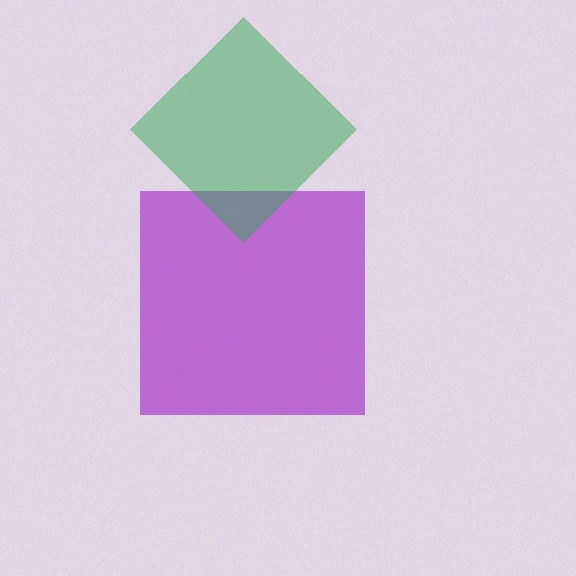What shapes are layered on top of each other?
The layered shapes are: a purple square, a green diamond.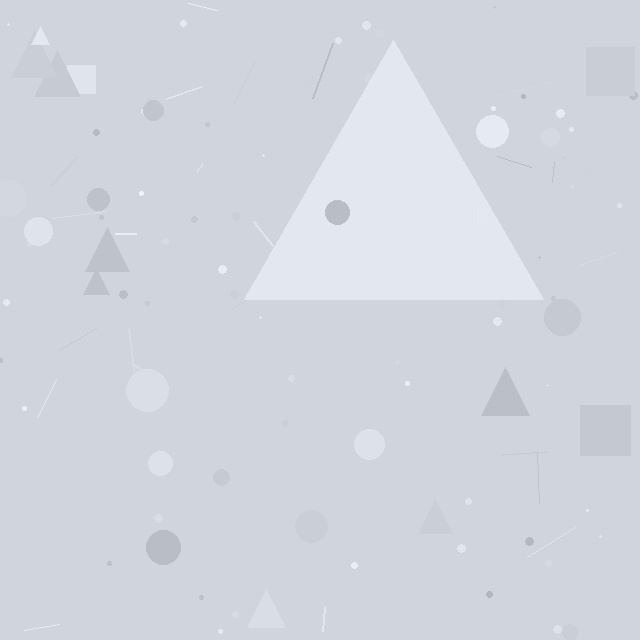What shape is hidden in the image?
A triangle is hidden in the image.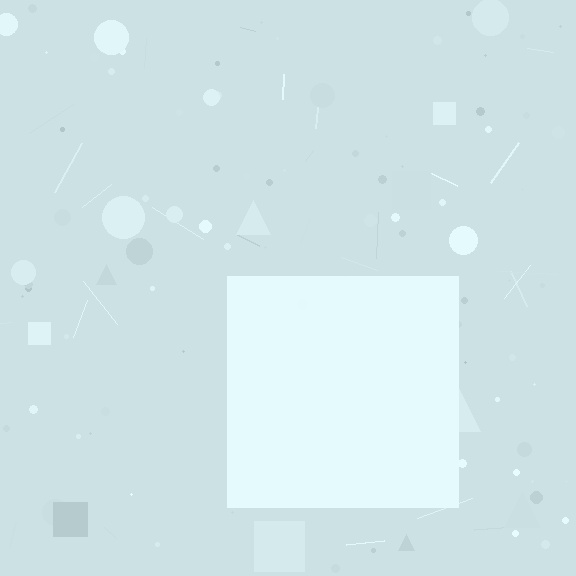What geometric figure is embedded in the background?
A square is embedded in the background.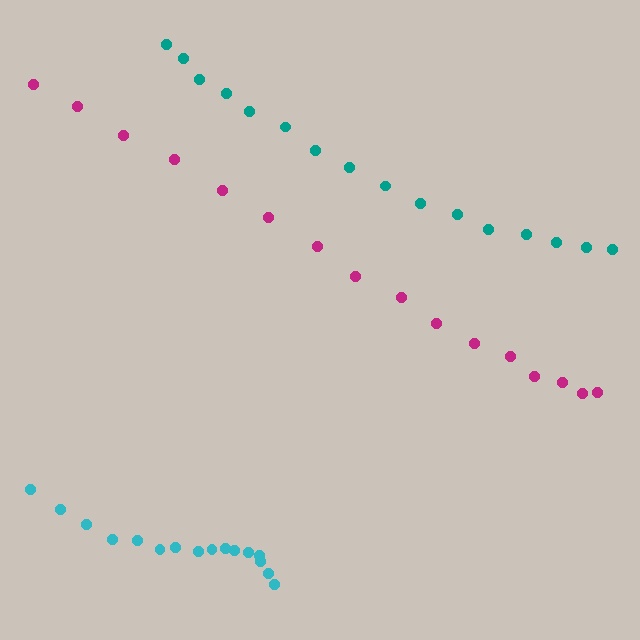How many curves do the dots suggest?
There are 3 distinct paths.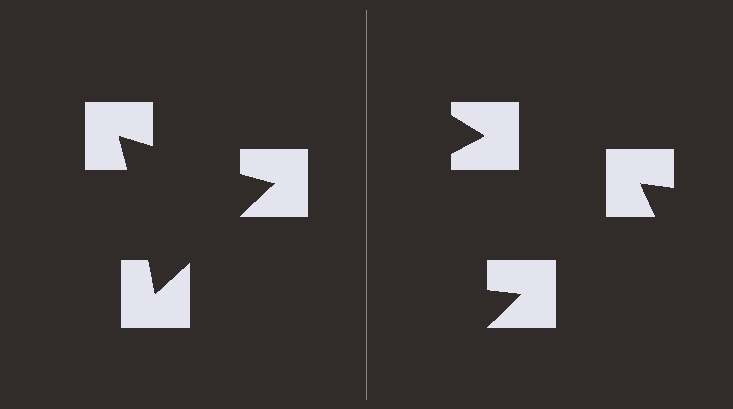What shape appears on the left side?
An illusory triangle.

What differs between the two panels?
The notched squares are positioned identically on both sides; only the wedge orientations differ. On the left they align to a triangle; on the right they are misaligned.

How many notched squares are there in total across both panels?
6 — 3 on each side.